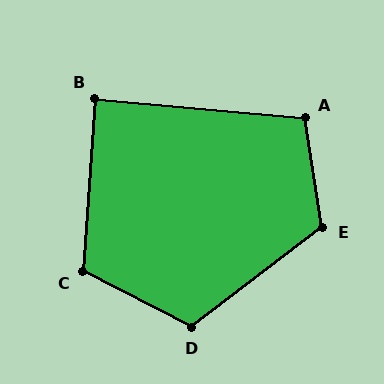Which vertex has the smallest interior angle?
B, at approximately 89 degrees.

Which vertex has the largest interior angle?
E, at approximately 118 degrees.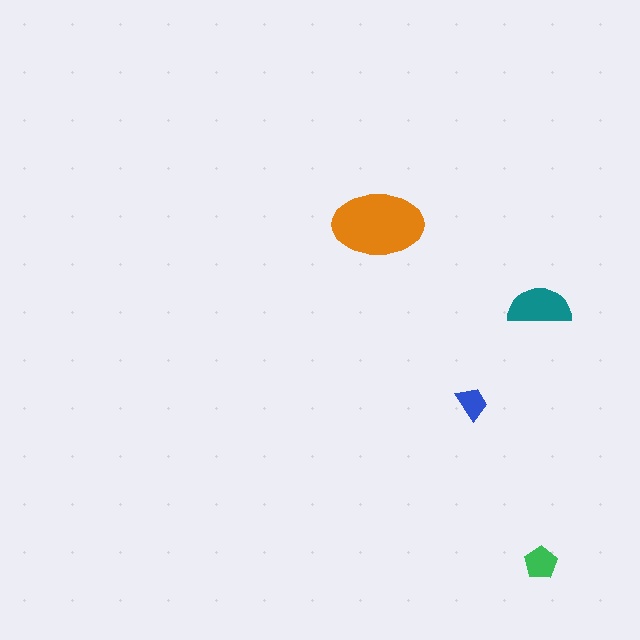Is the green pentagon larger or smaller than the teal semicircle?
Smaller.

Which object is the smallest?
The blue trapezoid.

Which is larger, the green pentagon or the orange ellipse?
The orange ellipse.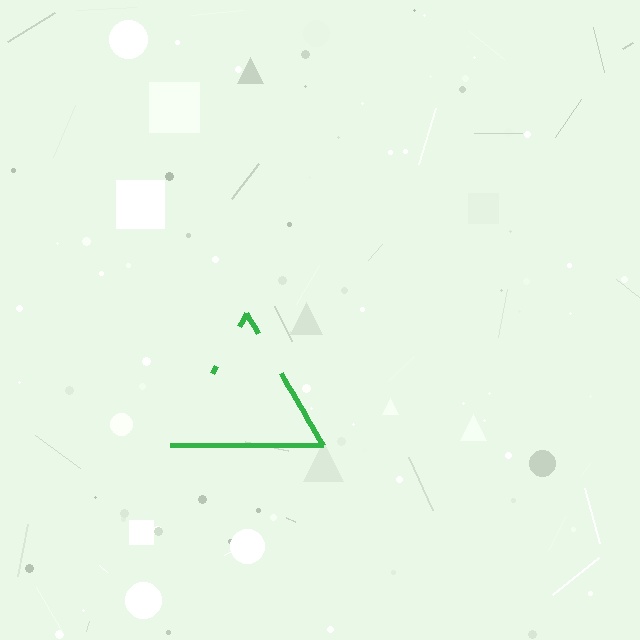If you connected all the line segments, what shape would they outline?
They would outline a triangle.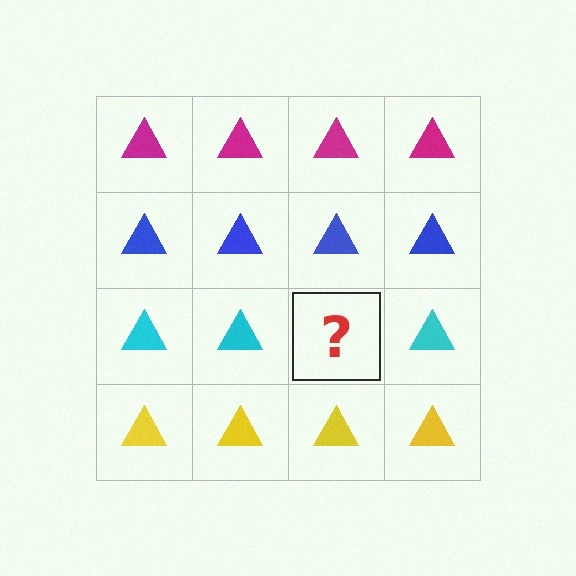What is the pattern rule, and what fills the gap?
The rule is that each row has a consistent color. The gap should be filled with a cyan triangle.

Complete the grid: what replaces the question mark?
The question mark should be replaced with a cyan triangle.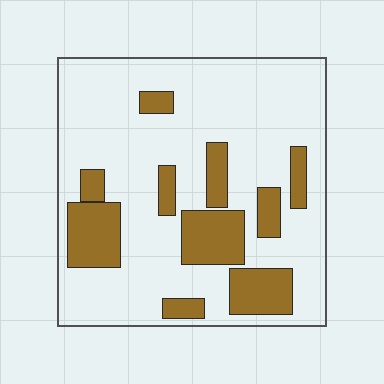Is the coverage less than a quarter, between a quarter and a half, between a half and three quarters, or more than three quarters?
Less than a quarter.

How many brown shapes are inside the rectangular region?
10.